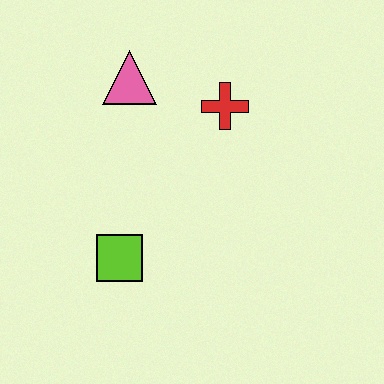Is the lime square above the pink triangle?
No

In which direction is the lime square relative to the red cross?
The lime square is below the red cross.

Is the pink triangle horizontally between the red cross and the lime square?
Yes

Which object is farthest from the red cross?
The lime square is farthest from the red cross.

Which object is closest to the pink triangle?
The red cross is closest to the pink triangle.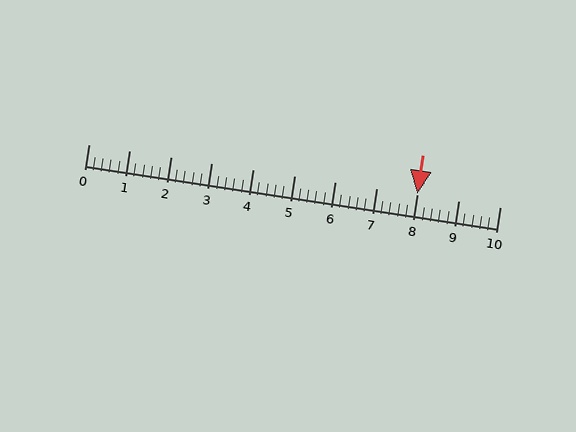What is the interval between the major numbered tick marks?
The major tick marks are spaced 1 units apart.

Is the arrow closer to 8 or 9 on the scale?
The arrow is closer to 8.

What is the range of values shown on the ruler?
The ruler shows values from 0 to 10.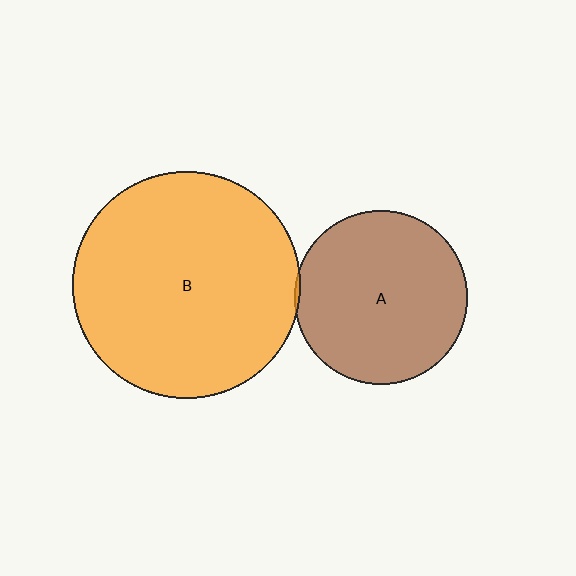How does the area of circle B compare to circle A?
Approximately 1.7 times.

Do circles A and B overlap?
Yes.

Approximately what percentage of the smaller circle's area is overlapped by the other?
Approximately 5%.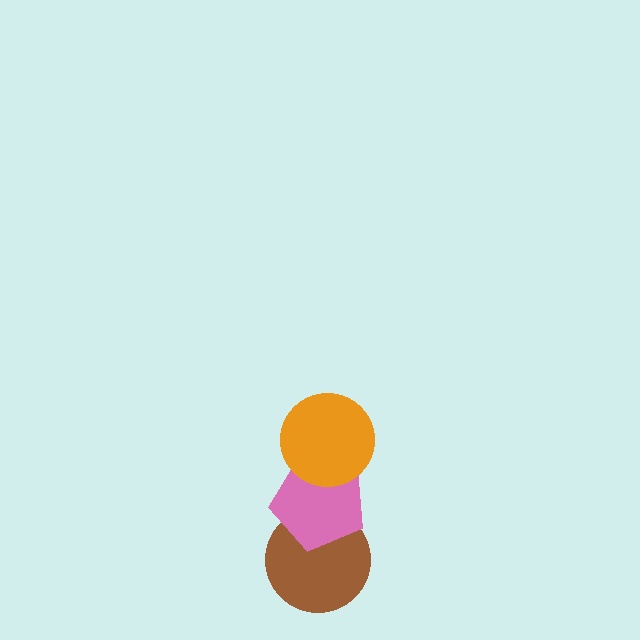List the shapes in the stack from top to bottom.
From top to bottom: the orange circle, the pink pentagon, the brown circle.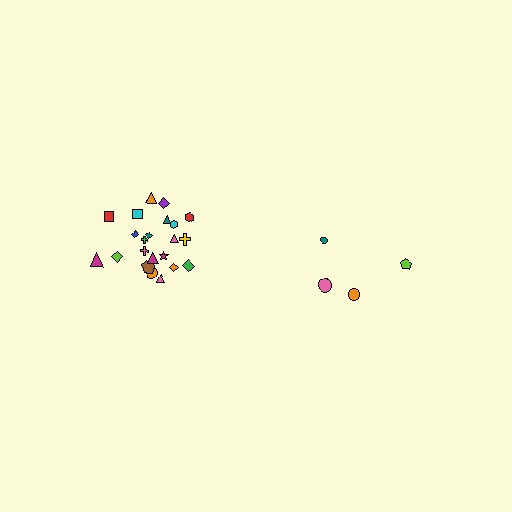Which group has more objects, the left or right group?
The left group.